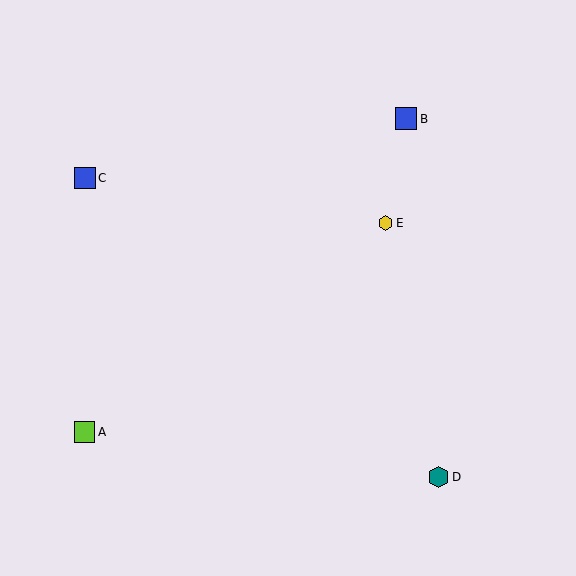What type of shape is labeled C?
Shape C is a blue square.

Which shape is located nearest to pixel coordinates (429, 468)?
The teal hexagon (labeled D) at (438, 477) is nearest to that location.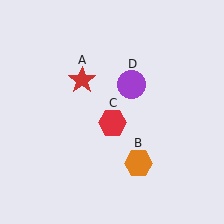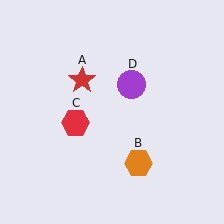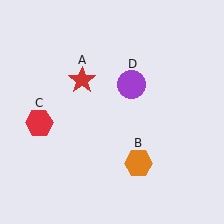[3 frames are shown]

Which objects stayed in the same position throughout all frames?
Red star (object A) and orange hexagon (object B) and purple circle (object D) remained stationary.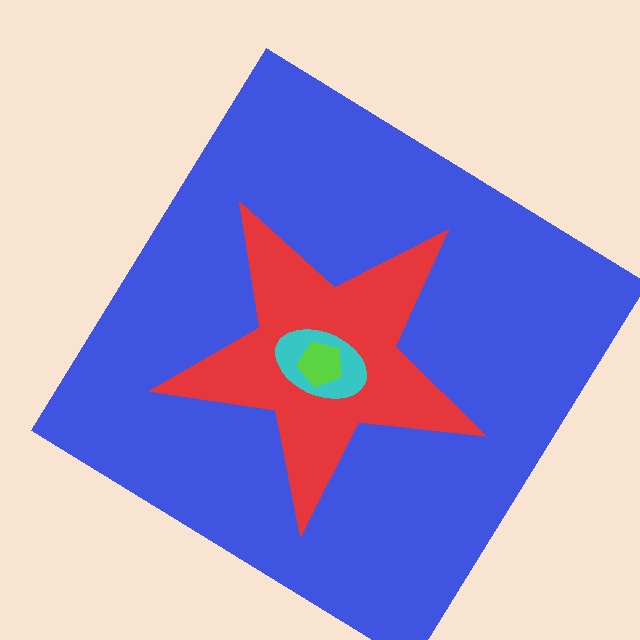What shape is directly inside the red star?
The cyan ellipse.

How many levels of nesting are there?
4.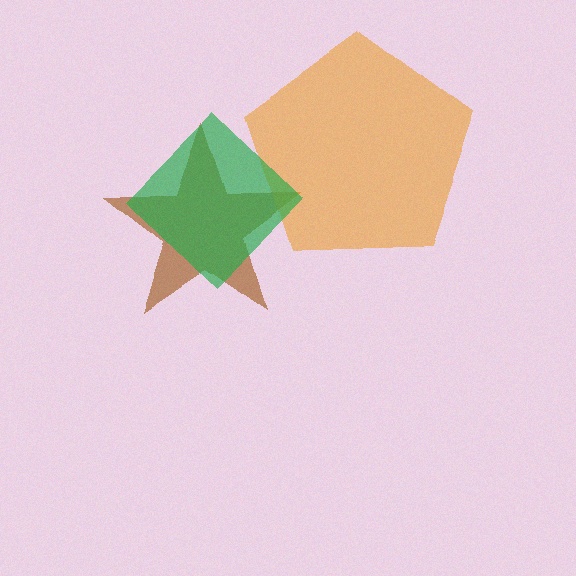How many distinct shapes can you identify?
There are 3 distinct shapes: a brown star, an orange pentagon, a green diamond.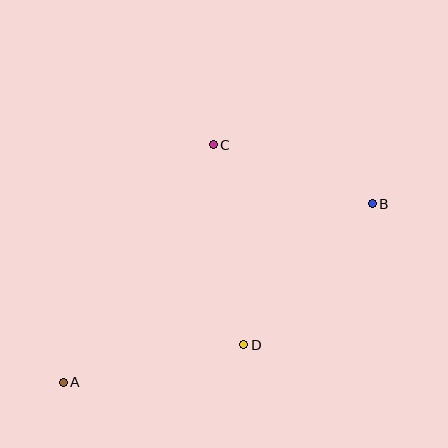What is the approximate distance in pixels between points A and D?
The distance between A and D is approximately 184 pixels.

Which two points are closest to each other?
Points B and C are closest to each other.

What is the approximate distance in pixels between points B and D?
The distance between B and D is approximately 191 pixels.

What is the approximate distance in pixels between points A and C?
The distance between A and C is approximately 281 pixels.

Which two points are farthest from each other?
Points A and B are farthest from each other.